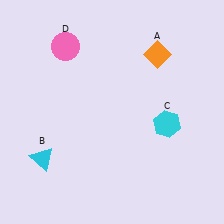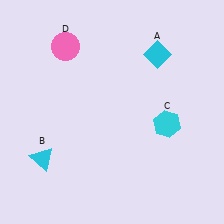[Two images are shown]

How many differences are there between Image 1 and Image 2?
There is 1 difference between the two images.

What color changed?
The diamond (A) changed from orange in Image 1 to cyan in Image 2.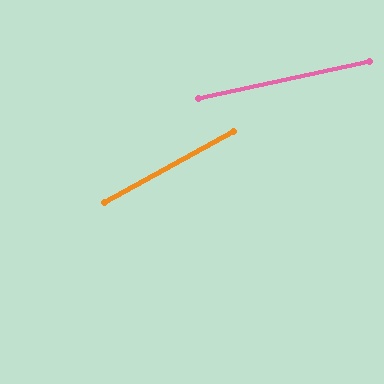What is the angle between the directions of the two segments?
Approximately 17 degrees.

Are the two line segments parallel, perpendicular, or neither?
Neither parallel nor perpendicular — they differ by about 17°.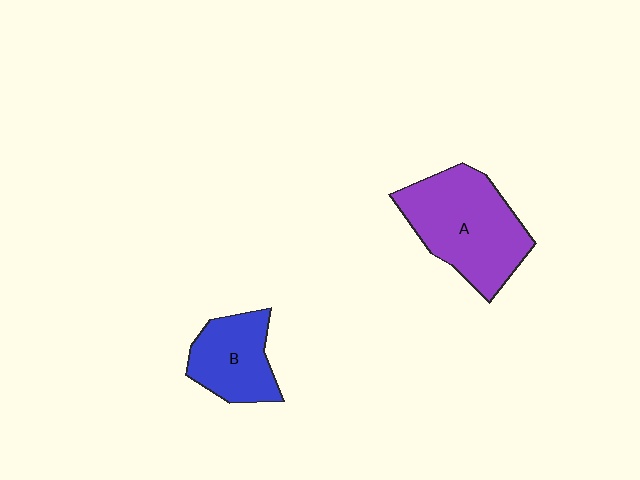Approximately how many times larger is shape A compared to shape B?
Approximately 1.7 times.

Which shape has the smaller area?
Shape B (blue).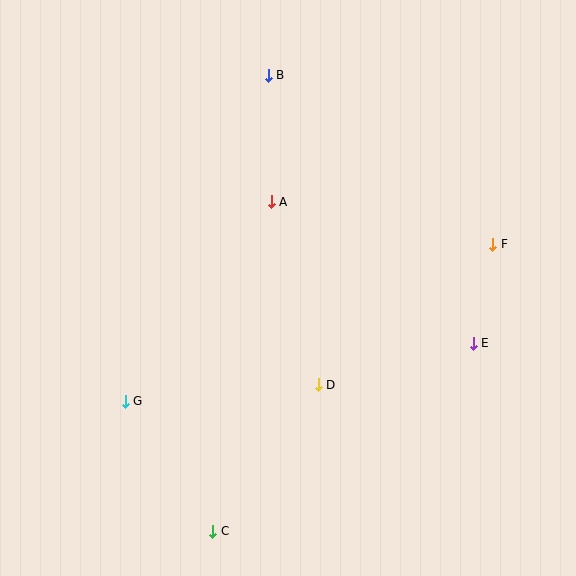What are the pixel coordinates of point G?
Point G is at (125, 401).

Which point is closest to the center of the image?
Point A at (271, 202) is closest to the center.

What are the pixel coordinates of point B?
Point B is at (268, 75).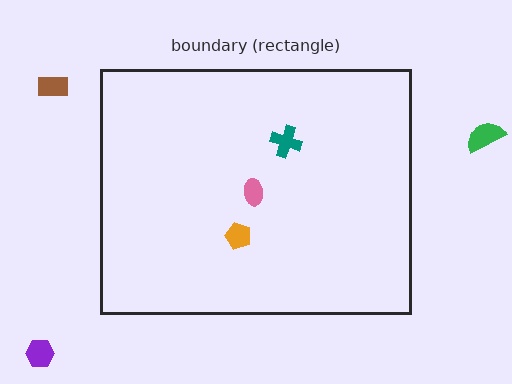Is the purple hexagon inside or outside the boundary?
Outside.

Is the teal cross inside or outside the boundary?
Inside.